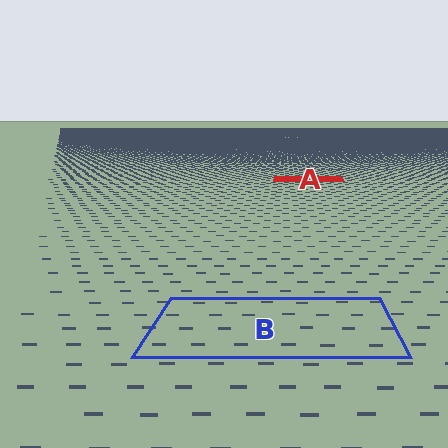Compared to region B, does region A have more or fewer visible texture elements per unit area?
Region A has more texture elements per unit area — they are packed more densely because it is farther away.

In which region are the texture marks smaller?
The texture marks are smaller in region A, because it is farther away.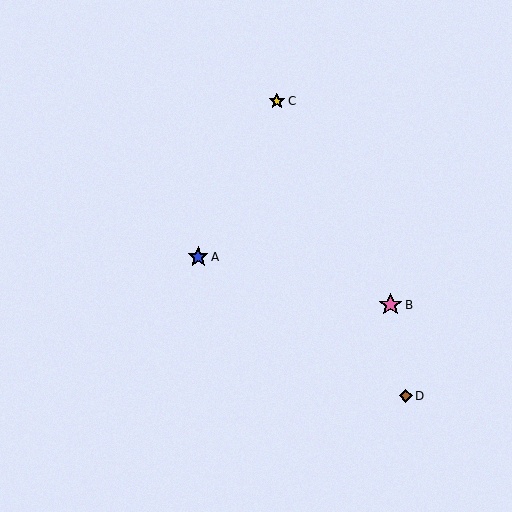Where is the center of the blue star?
The center of the blue star is at (198, 257).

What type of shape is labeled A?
Shape A is a blue star.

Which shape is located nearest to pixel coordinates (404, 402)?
The brown diamond (labeled D) at (406, 396) is nearest to that location.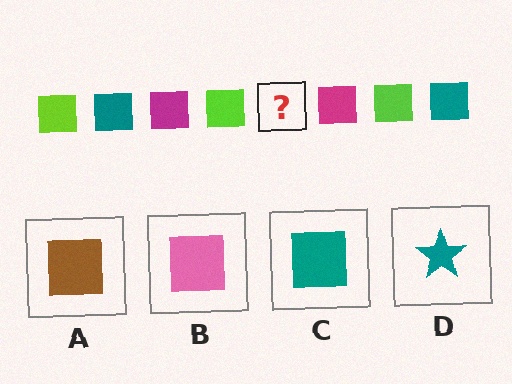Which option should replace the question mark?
Option C.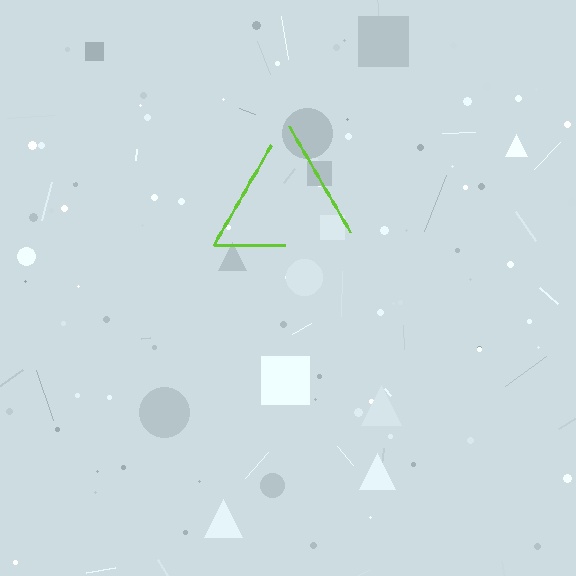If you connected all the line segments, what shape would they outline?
They would outline a triangle.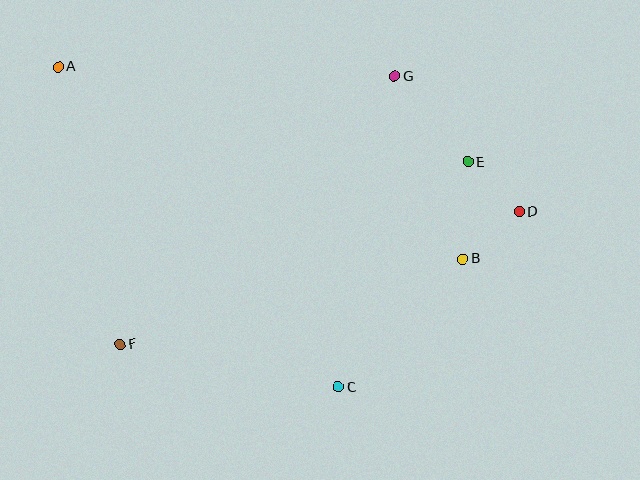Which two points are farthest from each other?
Points A and D are farthest from each other.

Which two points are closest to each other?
Points D and E are closest to each other.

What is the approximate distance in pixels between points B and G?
The distance between B and G is approximately 195 pixels.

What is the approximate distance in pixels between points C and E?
The distance between C and E is approximately 260 pixels.